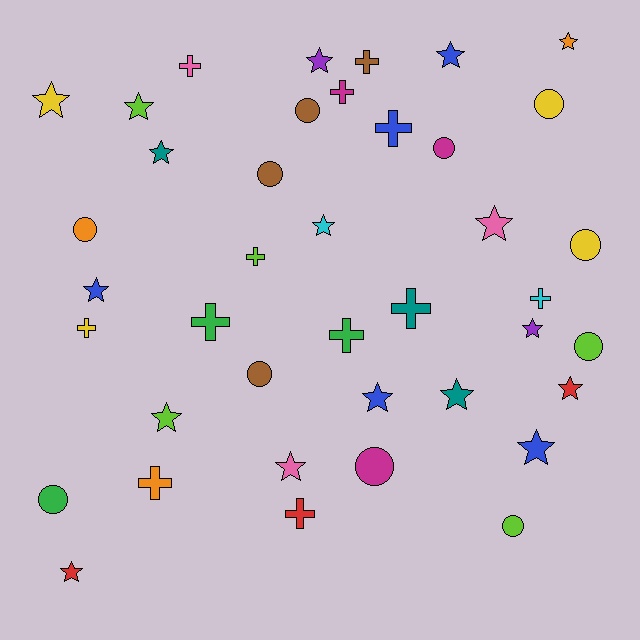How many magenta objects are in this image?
There are 3 magenta objects.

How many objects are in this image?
There are 40 objects.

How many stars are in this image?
There are 17 stars.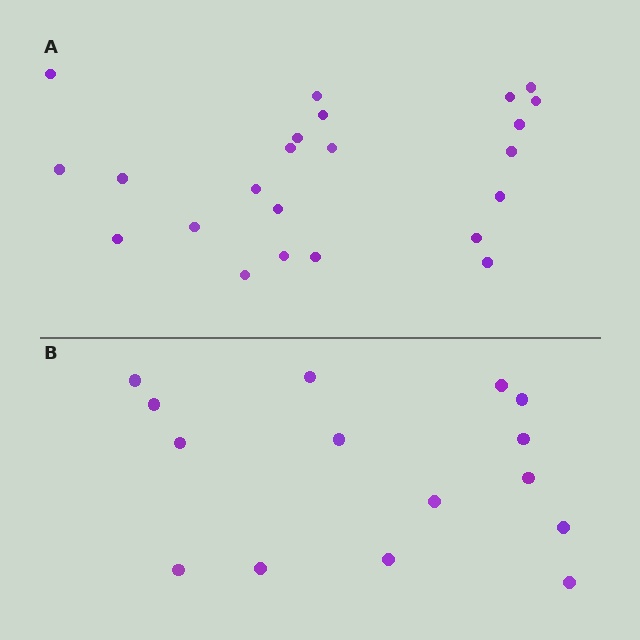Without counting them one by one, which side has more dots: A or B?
Region A (the top region) has more dots.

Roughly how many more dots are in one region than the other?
Region A has roughly 8 or so more dots than region B.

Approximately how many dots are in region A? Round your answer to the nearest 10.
About 20 dots. (The exact count is 23, which rounds to 20.)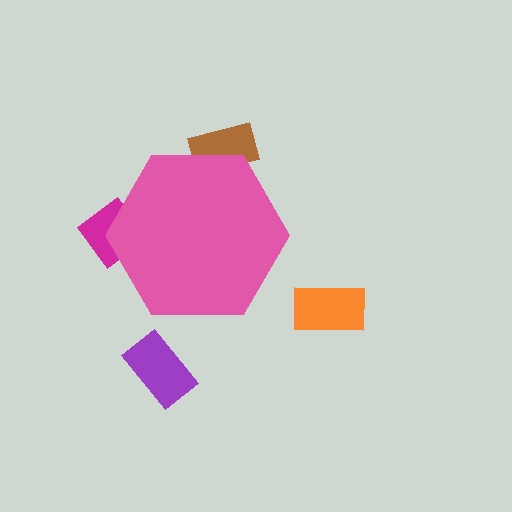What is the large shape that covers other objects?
A pink hexagon.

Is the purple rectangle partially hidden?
No, the purple rectangle is fully visible.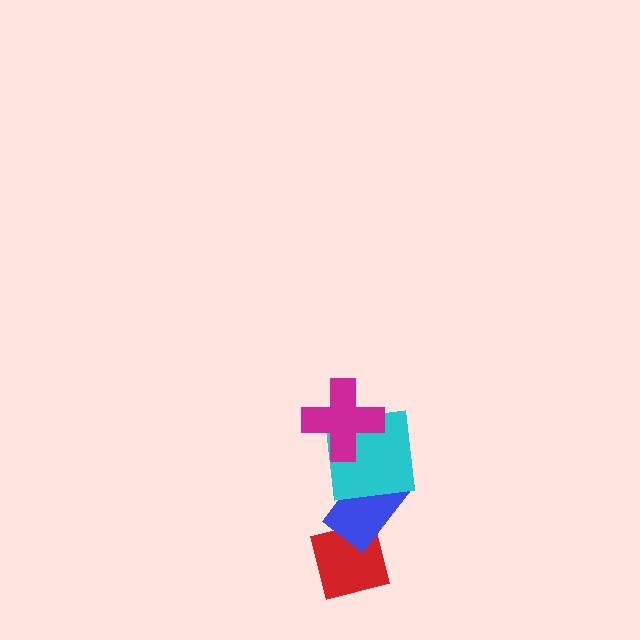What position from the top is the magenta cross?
The magenta cross is 1st from the top.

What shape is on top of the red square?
The blue rectangle is on top of the red square.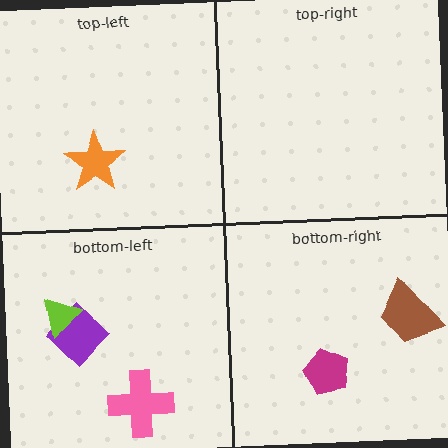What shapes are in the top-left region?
The orange star.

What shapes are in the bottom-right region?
The magenta pentagon, the brown trapezoid.